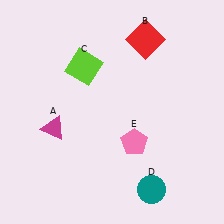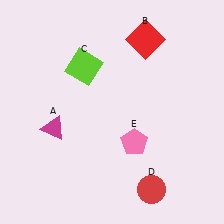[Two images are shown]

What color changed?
The circle (D) changed from teal in Image 1 to red in Image 2.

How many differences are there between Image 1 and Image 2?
There is 1 difference between the two images.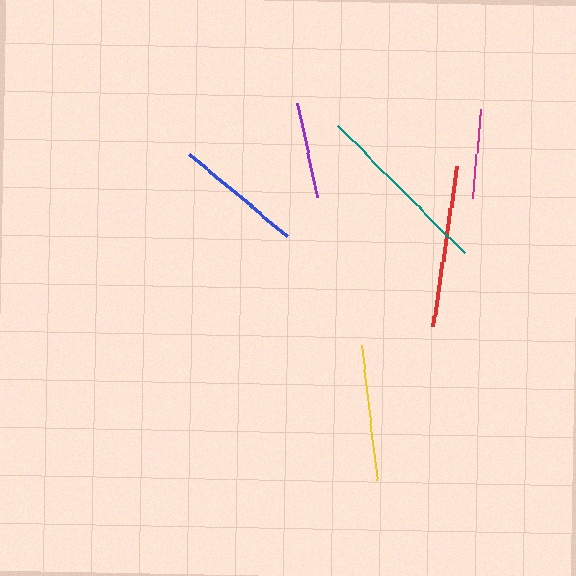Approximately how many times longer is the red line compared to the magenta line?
The red line is approximately 1.8 times the length of the magenta line.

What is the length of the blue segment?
The blue segment is approximately 127 pixels long.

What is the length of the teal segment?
The teal segment is approximately 180 pixels long.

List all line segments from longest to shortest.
From longest to shortest: teal, red, yellow, blue, purple, magenta.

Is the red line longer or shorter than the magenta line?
The red line is longer than the magenta line.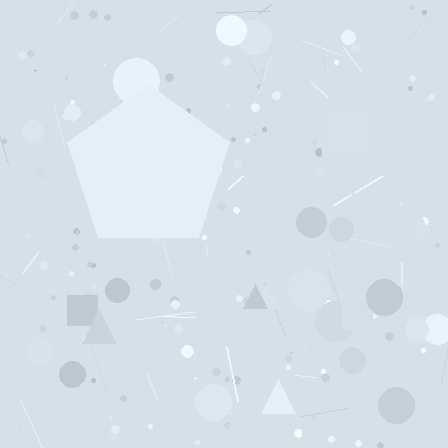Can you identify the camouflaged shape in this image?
The camouflaged shape is a pentagon.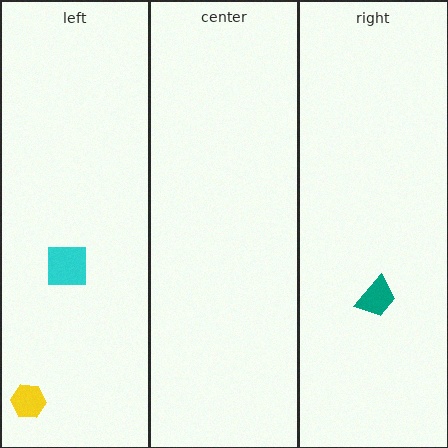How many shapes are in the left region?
2.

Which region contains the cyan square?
The left region.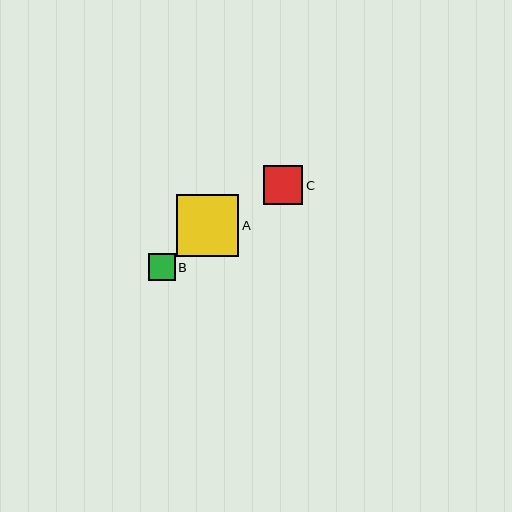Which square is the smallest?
Square B is the smallest with a size of approximately 27 pixels.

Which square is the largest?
Square A is the largest with a size of approximately 62 pixels.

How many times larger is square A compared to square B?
Square A is approximately 2.3 times the size of square B.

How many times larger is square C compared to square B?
Square C is approximately 1.5 times the size of square B.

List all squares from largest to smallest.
From largest to smallest: A, C, B.